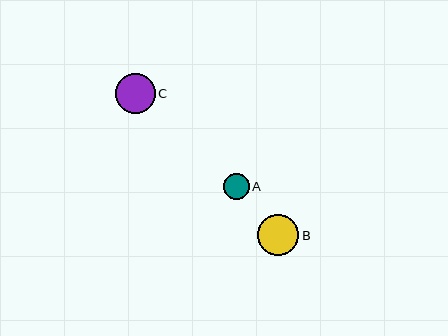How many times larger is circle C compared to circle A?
Circle C is approximately 1.6 times the size of circle A.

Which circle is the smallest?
Circle A is the smallest with a size of approximately 25 pixels.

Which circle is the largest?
Circle B is the largest with a size of approximately 41 pixels.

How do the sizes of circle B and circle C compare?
Circle B and circle C are approximately the same size.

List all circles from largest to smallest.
From largest to smallest: B, C, A.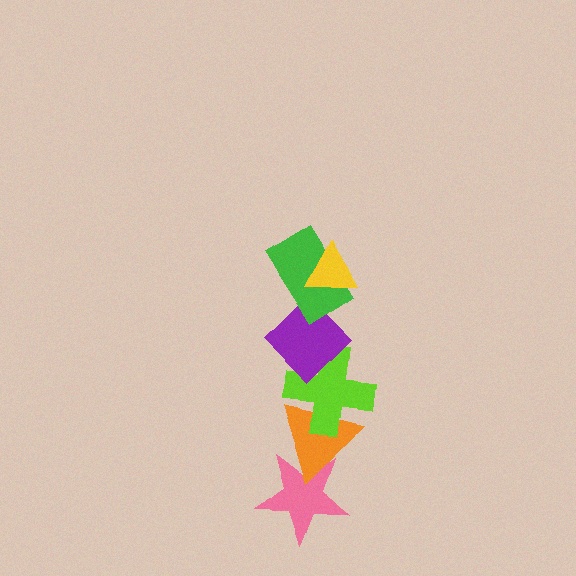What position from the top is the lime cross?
The lime cross is 4th from the top.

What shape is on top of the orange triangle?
The lime cross is on top of the orange triangle.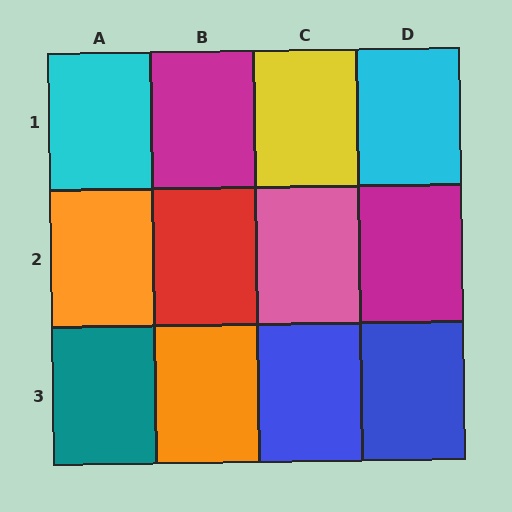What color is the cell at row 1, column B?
Magenta.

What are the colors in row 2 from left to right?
Orange, red, pink, magenta.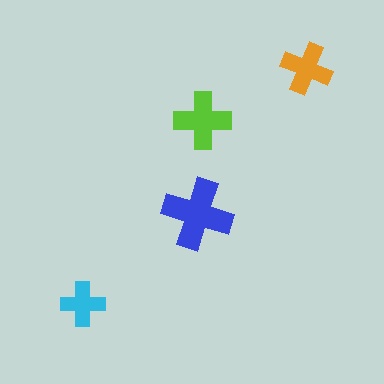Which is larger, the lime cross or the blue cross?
The blue one.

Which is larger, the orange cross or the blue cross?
The blue one.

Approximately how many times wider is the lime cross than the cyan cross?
About 1.5 times wider.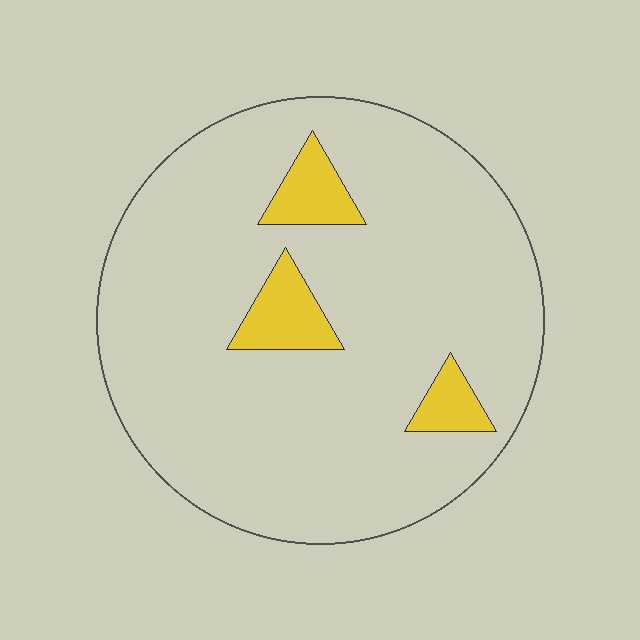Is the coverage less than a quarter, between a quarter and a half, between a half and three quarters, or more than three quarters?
Less than a quarter.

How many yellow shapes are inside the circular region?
3.